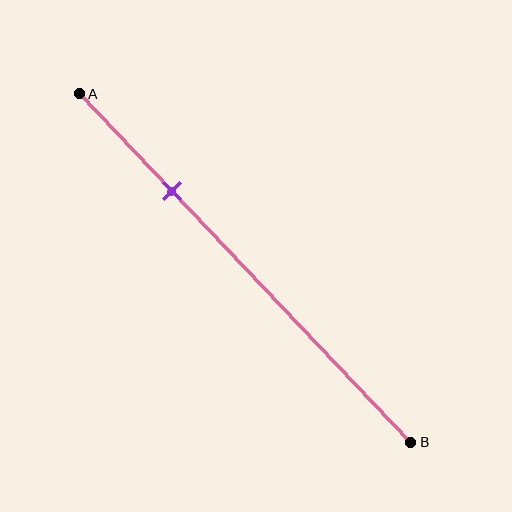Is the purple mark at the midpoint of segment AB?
No, the mark is at about 30% from A, not at the 50% midpoint.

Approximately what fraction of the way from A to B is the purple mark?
The purple mark is approximately 30% of the way from A to B.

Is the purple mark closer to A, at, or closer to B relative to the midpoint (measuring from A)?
The purple mark is closer to point A than the midpoint of segment AB.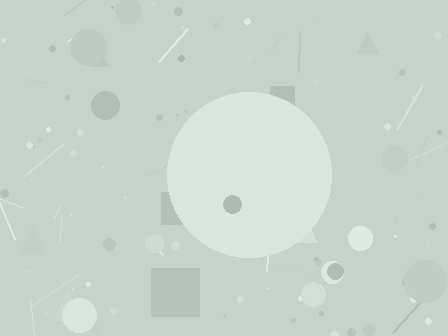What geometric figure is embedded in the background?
A circle is embedded in the background.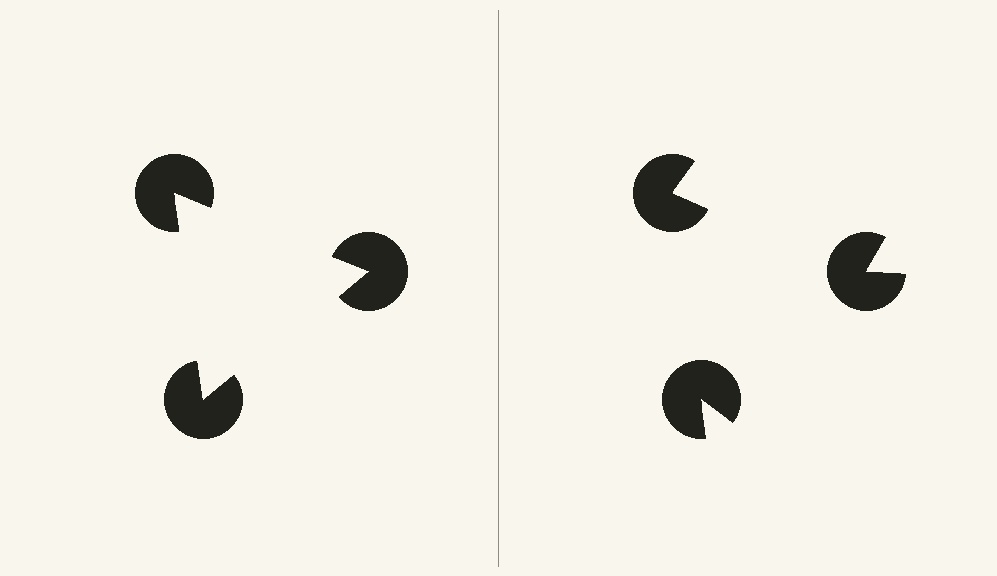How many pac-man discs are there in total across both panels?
6 — 3 on each side.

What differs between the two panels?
The pac-man discs are positioned identically on both sides; only the wedge orientations differ. On the left they align to a triangle; on the right they are misaligned.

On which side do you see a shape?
An illusory triangle appears on the left side. On the right side the wedge cuts are rotated, so no coherent shape forms.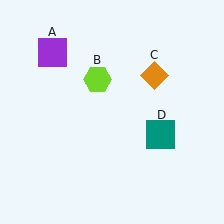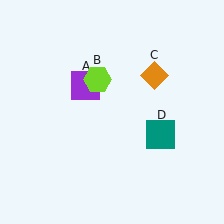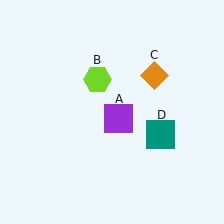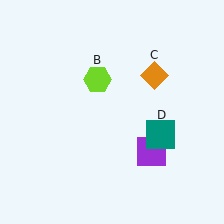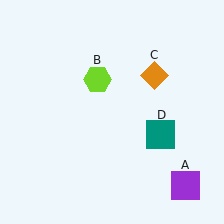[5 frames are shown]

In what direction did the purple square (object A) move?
The purple square (object A) moved down and to the right.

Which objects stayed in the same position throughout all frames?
Lime hexagon (object B) and orange diamond (object C) and teal square (object D) remained stationary.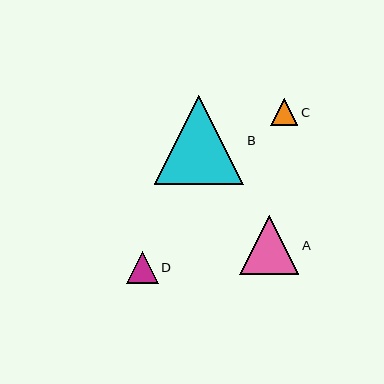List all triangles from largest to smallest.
From largest to smallest: B, A, D, C.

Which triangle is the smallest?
Triangle C is the smallest with a size of approximately 27 pixels.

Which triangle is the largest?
Triangle B is the largest with a size of approximately 90 pixels.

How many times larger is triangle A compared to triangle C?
Triangle A is approximately 2.2 times the size of triangle C.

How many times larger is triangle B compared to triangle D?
Triangle B is approximately 2.8 times the size of triangle D.